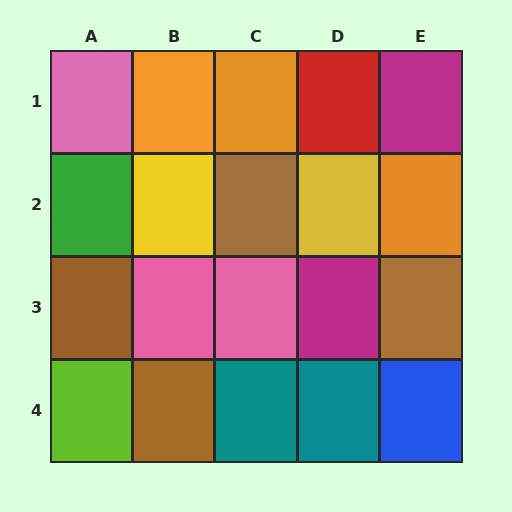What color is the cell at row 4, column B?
Brown.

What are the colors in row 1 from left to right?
Pink, orange, orange, red, magenta.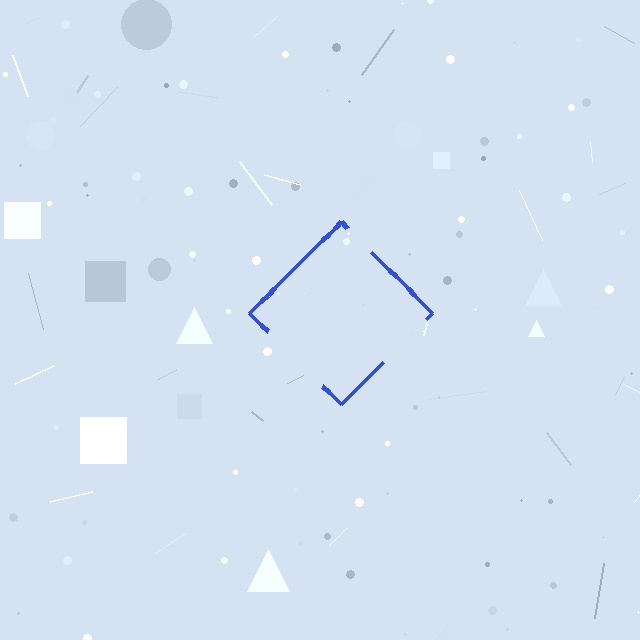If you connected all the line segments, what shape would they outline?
They would outline a diamond.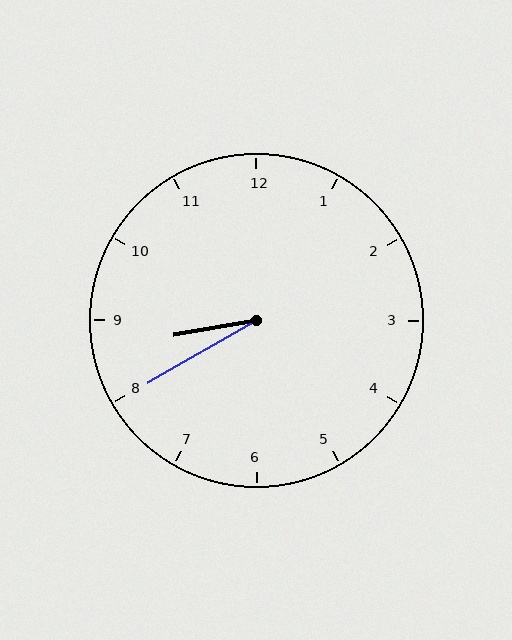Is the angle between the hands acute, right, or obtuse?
It is acute.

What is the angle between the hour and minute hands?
Approximately 20 degrees.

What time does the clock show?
8:40.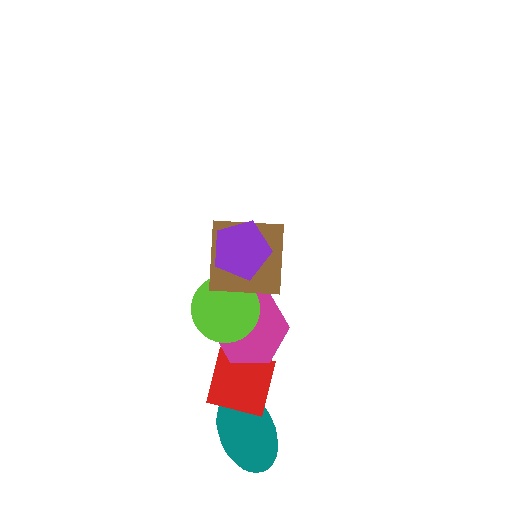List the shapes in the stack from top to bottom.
From top to bottom: the purple pentagon, the brown square, the lime circle, the magenta hexagon, the red square, the teal ellipse.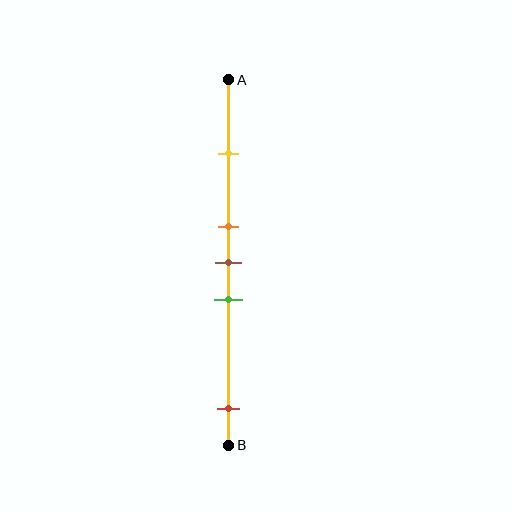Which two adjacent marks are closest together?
The orange and brown marks are the closest adjacent pair.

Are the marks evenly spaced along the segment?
No, the marks are not evenly spaced.